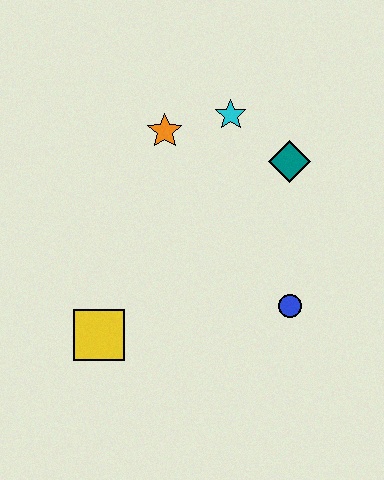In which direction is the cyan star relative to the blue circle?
The cyan star is above the blue circle.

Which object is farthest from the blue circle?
The orange star is farthest from the blue circle.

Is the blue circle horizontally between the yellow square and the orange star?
No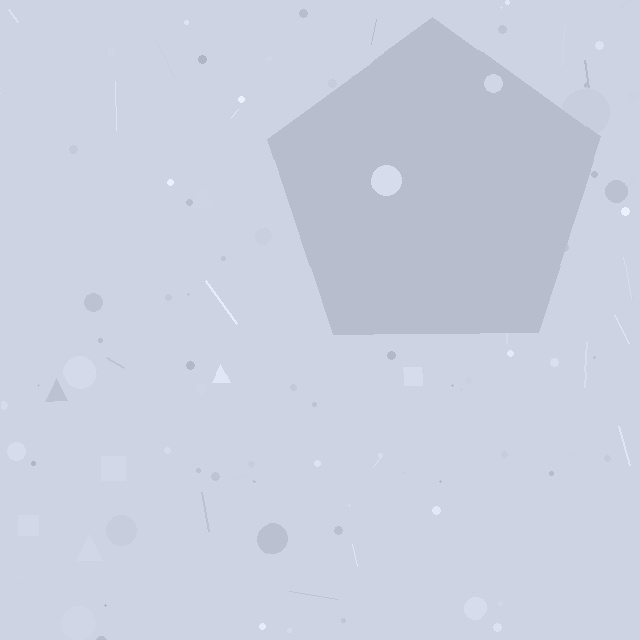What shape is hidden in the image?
A pentagon is hidden in the image.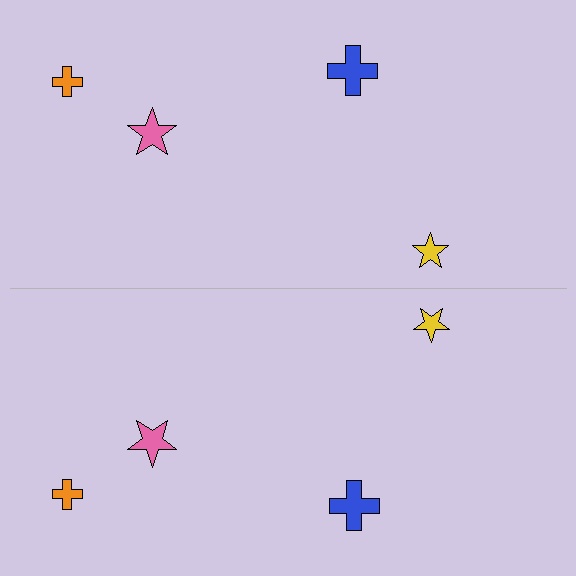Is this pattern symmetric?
Yes, this pattern has bilateral (reflection) symmetry.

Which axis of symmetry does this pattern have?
The pattern has a horizontal axis of symmetry running through the center of the image.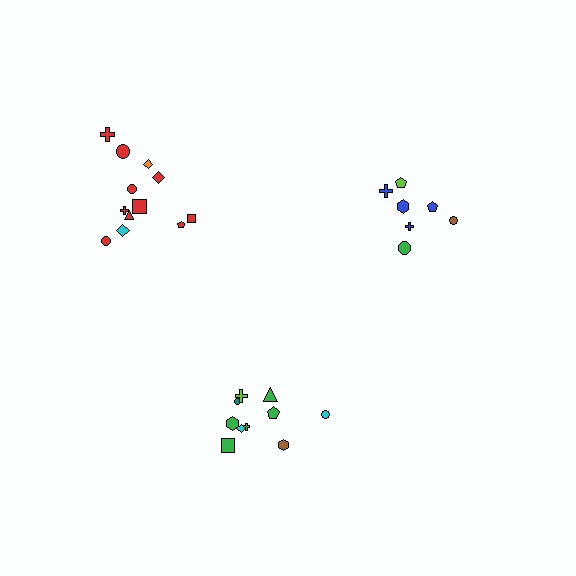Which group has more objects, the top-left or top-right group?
The top-left group.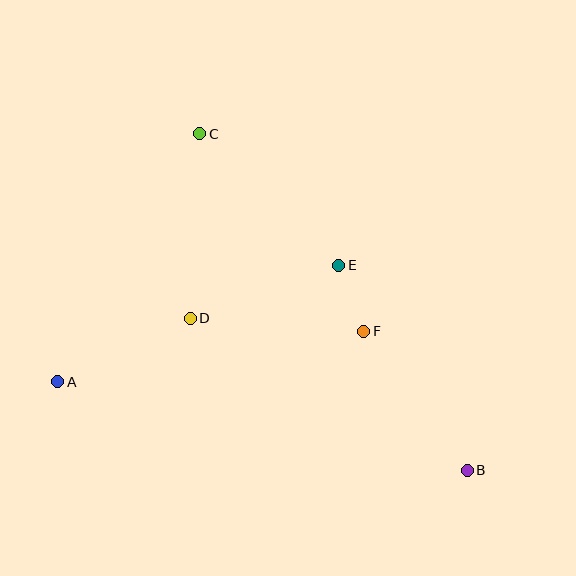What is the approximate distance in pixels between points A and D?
The distance between A and D is approximately 147 pixels.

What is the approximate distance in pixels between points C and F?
The distance between C and F is approximately 257 pixels.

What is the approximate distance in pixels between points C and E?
The distance between C and E is approximately 191 pixels.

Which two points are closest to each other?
Points E and F are closest to each other.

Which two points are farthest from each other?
Points B and C are farthest from each other.